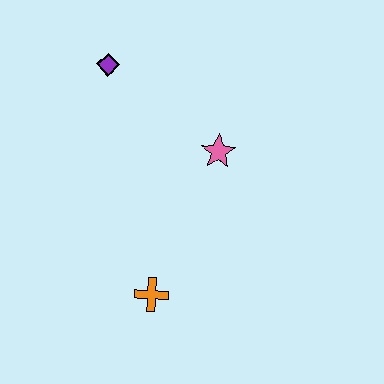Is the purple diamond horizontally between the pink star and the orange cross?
No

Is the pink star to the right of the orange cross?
Yes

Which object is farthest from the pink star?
The orange cross is farthest from the pink star.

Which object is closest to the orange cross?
The pink star is closest to the orange cross.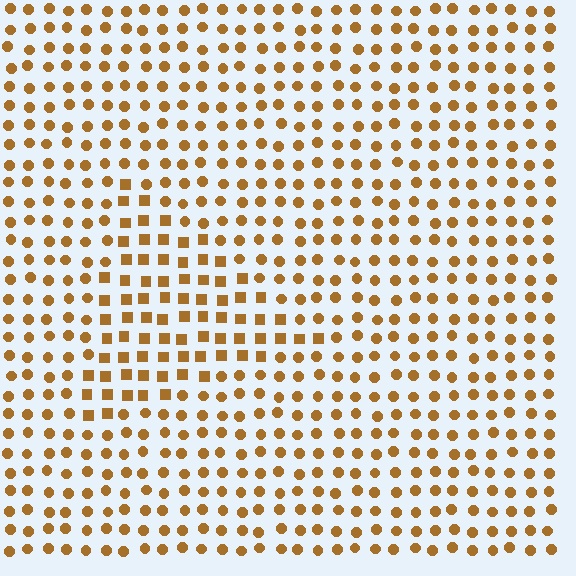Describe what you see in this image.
The image is filled with small brown elements arranged in a uniform grid. A triangle-shaped region contains squares, while the surrounding area contains circles. The boundary is defined purely by the change in element shape.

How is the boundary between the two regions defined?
The boundary is defined by a change in element shape: squares inside vs. circles outside. All elements share the same color and spacing.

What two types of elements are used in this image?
The image uses squares inside the triangle region and circles outside it.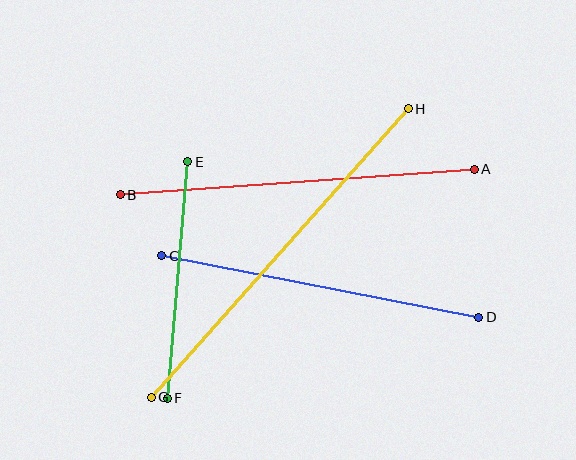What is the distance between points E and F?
The distance is approximately 237 pixels.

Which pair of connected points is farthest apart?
Points G and H are farthest apart.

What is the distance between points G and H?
The distance is approximately 387 pixels.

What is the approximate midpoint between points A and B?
The midpoint is at approximately (297, 182) pixels.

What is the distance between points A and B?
The distance is approximately 355 pixels.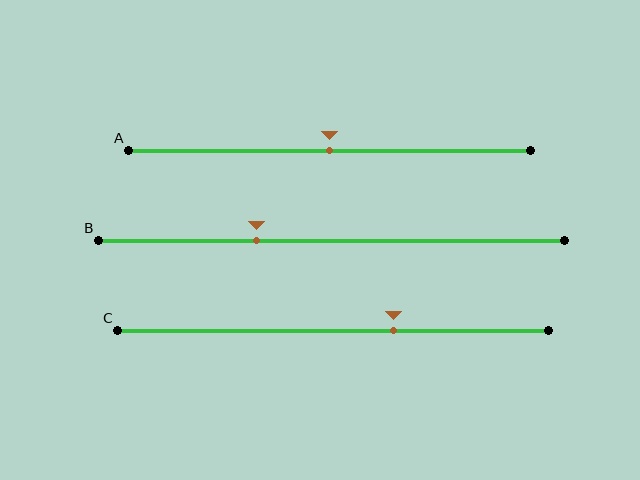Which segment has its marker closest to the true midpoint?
Segment A has its marker closest to the true midpoint.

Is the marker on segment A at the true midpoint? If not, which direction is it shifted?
Yes, the marker on segment A is at the true midpoint.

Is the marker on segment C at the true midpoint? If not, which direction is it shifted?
No, the marker on segment C is shifted to the right by about 14% of the segment length.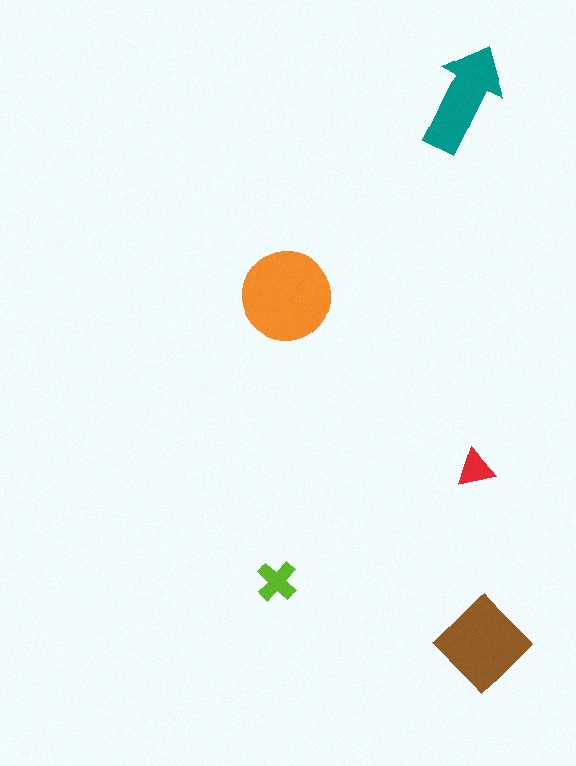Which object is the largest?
The orange circle.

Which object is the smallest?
The red triangle.